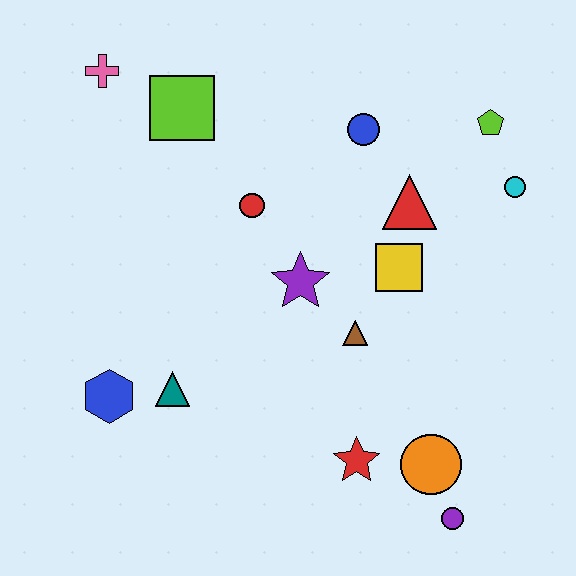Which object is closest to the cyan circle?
The lime pentagon is closest to the cyan circle.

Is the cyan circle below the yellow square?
No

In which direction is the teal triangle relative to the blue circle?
The teal triangle is below the blue circle.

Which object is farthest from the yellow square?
The pink cross is farthest from the yellow square.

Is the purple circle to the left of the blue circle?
No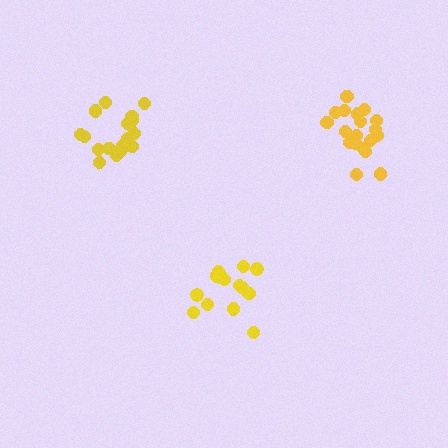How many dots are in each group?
Group 1: 20 dots, Group 2: 19 dots, Group 3: 15 dots (54 total).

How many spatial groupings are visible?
There are 3 spatial groupings.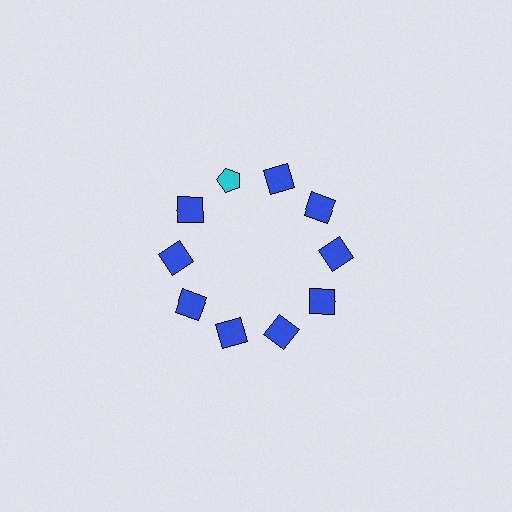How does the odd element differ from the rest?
It differs in both color (cyan instead of blue) and shape (pentagon instead of square).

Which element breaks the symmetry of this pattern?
The cyan pentagon at roughly the 11 o'clock position breaks the symmetry. All other shapes are blue squares.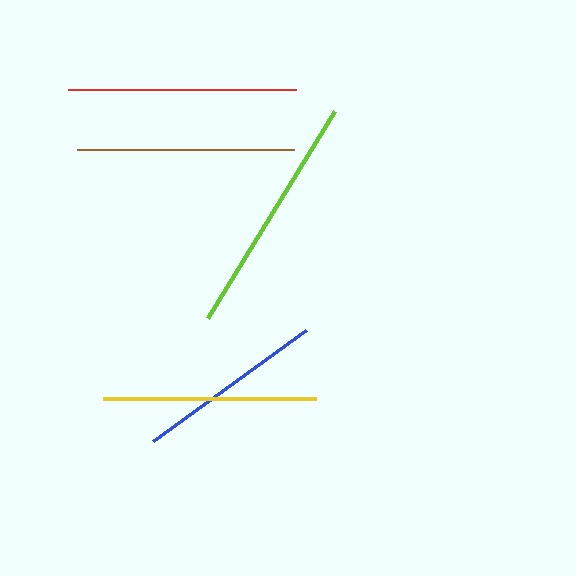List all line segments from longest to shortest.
From longest to shortest: lime, red, brown, yellow, blue.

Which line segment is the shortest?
The blue line is the shortest at approximately 190 pixels.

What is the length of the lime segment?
The lime segment is approximately 243 pixels long.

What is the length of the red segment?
The red segment is approximately 228 pixels long.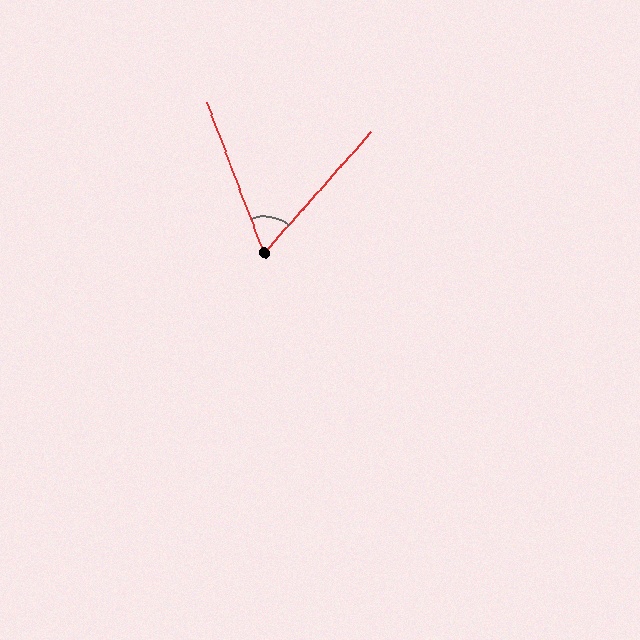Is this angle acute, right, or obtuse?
It is acute.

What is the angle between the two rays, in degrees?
Approximately 62 degrees.